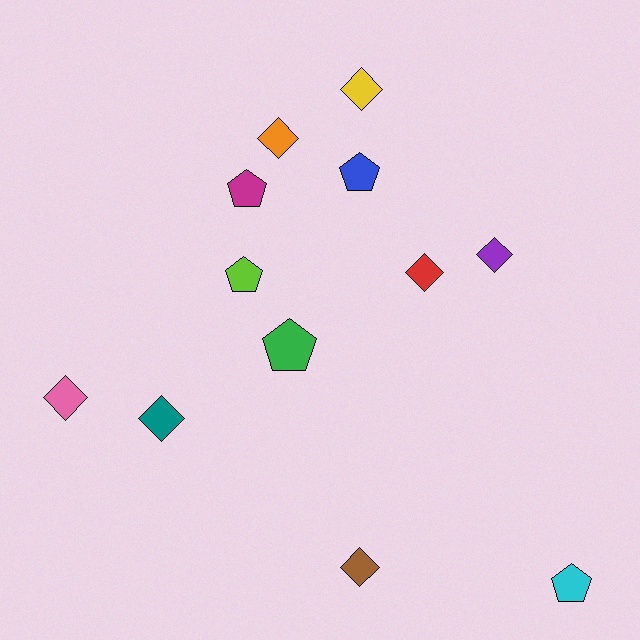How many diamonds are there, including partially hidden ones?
There are 7 diamonds.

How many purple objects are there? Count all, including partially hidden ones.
There is 1 purple object.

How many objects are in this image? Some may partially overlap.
There are 12 objects.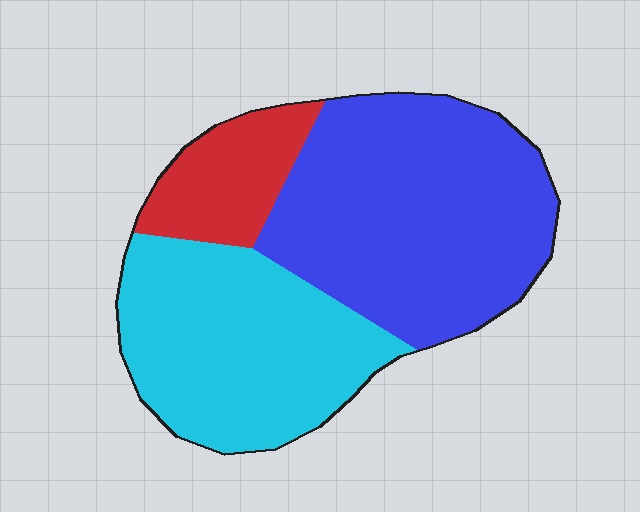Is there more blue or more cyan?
Blue.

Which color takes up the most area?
Blue, at roughly 50%.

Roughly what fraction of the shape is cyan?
Cyan takes up about three eighths (3/8) of the shape.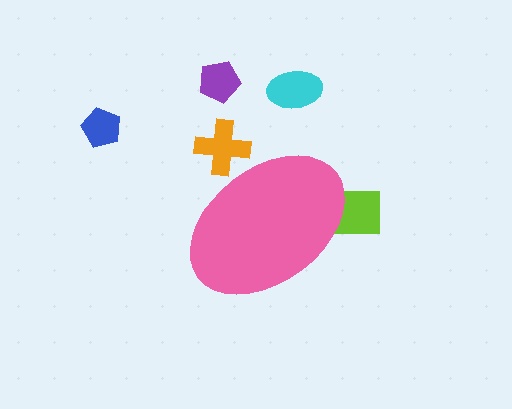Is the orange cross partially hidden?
Yes, the orange cross is partially hidden behind the pink ellipse.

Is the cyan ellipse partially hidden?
No, the cyan ellipse is fully visible.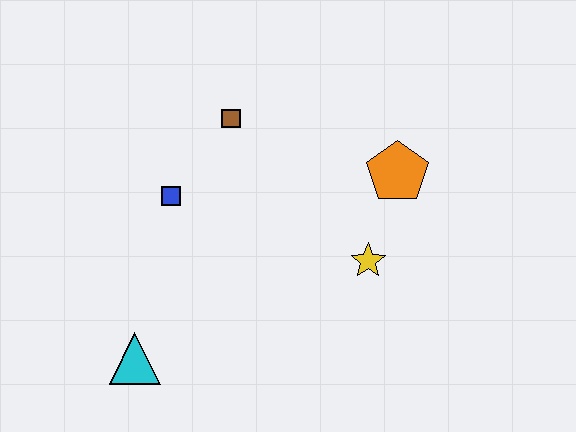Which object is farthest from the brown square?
The cyan triangle is farthest from the brown square.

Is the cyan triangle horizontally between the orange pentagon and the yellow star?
No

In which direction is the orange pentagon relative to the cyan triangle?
The orange pentagon is to the right of the cyan triangle.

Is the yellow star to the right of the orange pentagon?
No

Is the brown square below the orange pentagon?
No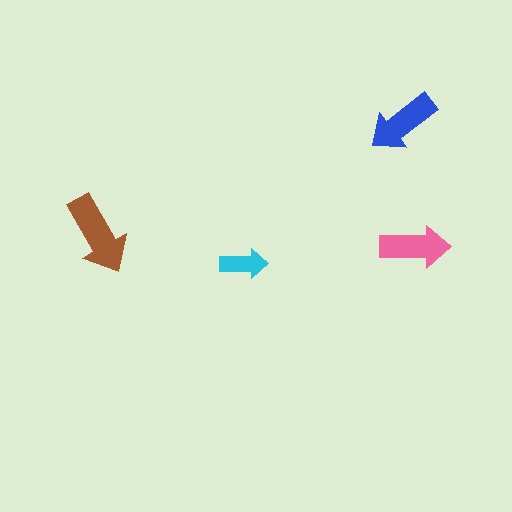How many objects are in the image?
There are 4 objects in the image.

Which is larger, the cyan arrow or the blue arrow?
The blue one.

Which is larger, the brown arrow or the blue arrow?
The brown one.